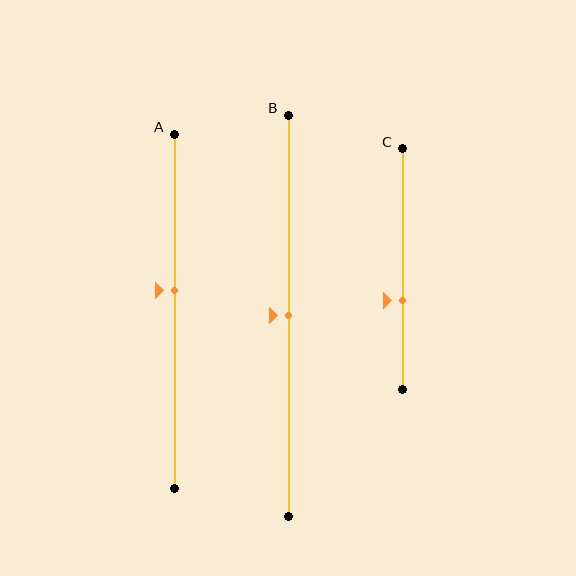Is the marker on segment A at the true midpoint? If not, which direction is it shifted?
No, the marker on segment A is shifted upward by about 6% of the segment length.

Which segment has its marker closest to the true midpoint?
Segment B has its marker closest to the true midpoint.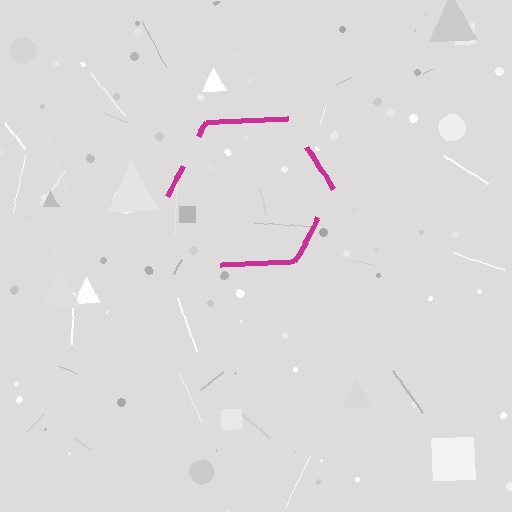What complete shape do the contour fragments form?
The contour fragments form a hexagon.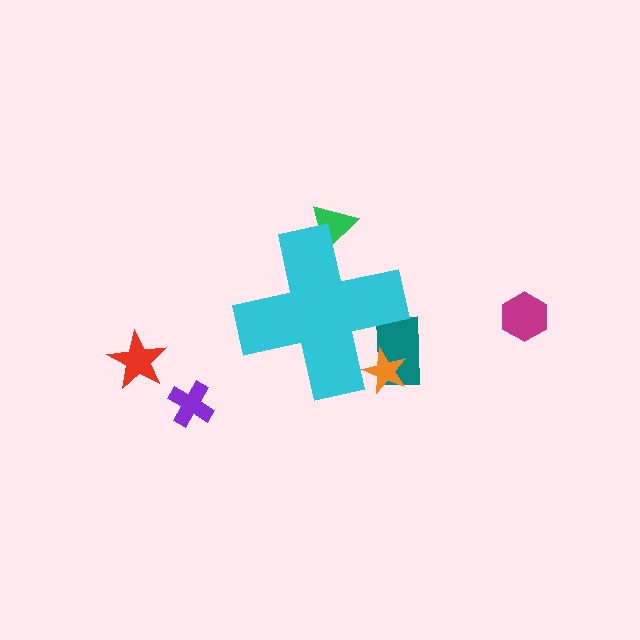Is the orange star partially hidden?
Yes, the orange star is partially hidden behind the cyan cross.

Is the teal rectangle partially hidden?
Yes, the teal rectangle is partially hidden behind the cyan cross.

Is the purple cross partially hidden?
No, the purple cross is fully visible.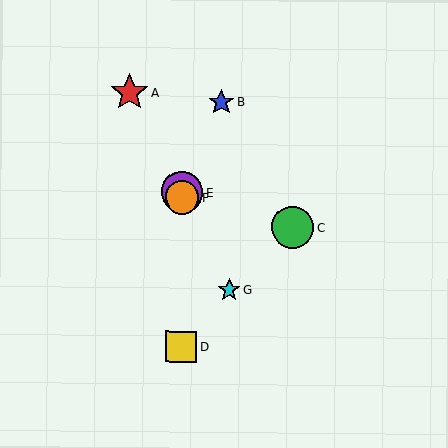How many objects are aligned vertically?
3 objects (D, E, F) are aligned vertically.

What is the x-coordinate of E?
Object E is at x≈182.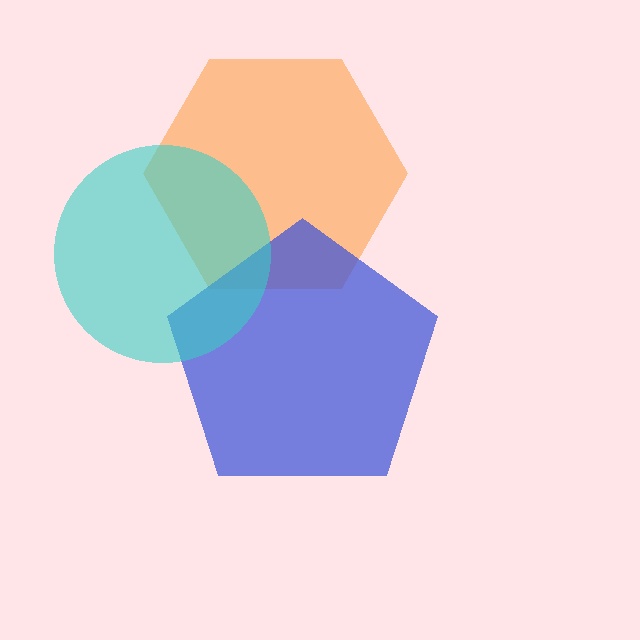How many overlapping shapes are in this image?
There are 3 overlapping shapes in the image.